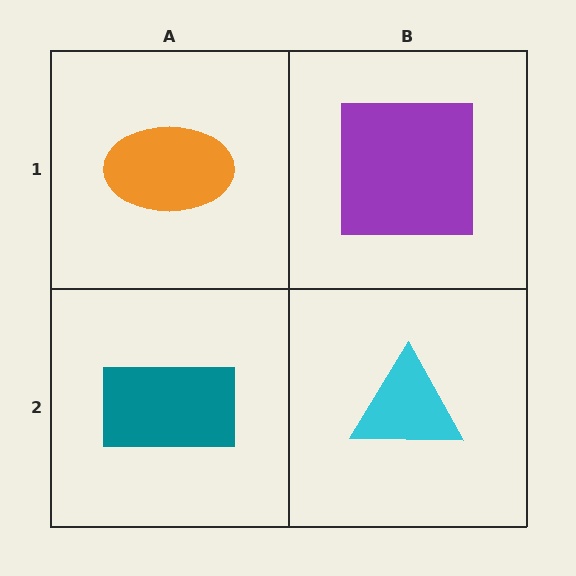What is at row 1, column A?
An orange ellipse.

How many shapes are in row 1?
2 shapes.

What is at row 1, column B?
A purple square.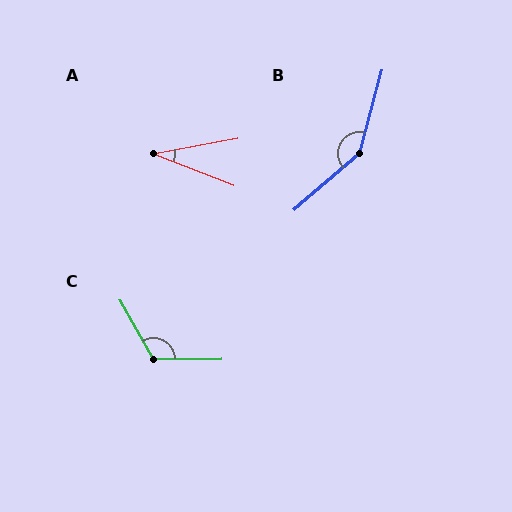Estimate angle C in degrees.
Approximately 119 degrees.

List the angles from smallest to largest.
A (32°), C (119°), B (146°).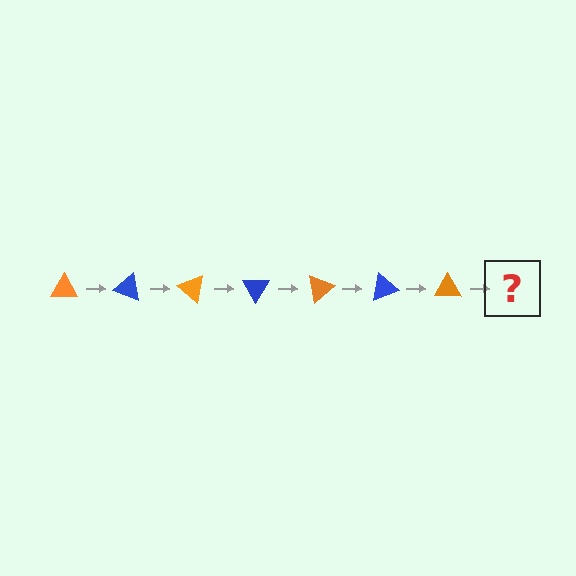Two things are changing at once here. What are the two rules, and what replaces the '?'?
The two rules are that it rotates 20 degrees each step and the color cycles through orange and blue. The '?' should be a blue triangle, rotated 140 degrees from the start.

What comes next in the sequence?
The next element should be a blue triangle, rotated 140 degrees from the start.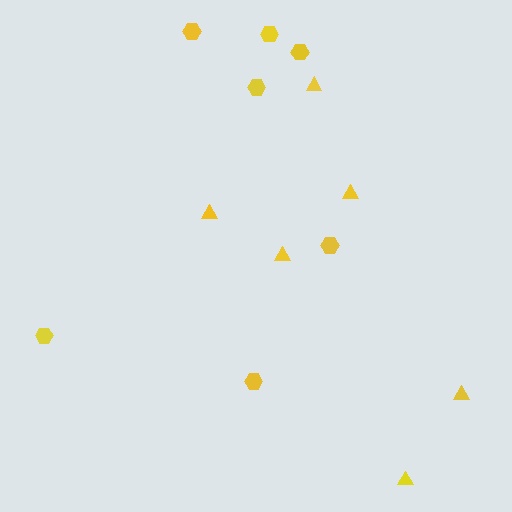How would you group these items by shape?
There are 2 groups: one group of hexagons (7) and one group of triangles (6).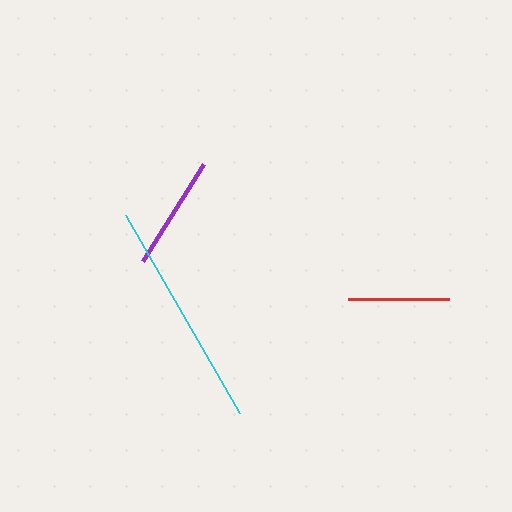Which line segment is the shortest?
The red line is the shortest at approximately 101 pixels.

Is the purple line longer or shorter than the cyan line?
The cyan line is longer than the purple line.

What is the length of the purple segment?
The purple segment is approximately 114 pixels long.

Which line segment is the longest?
The cyan line is the longest at approximately 229 pixels.